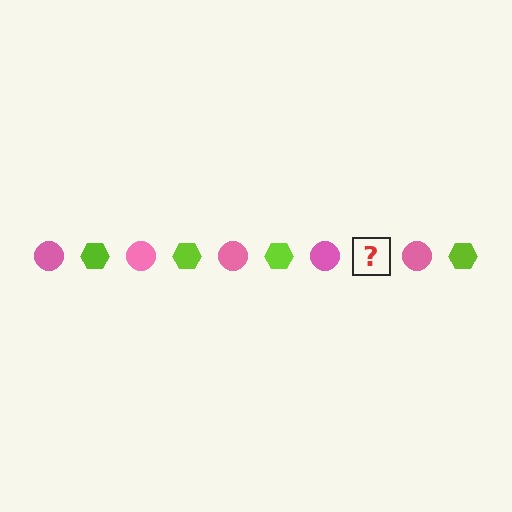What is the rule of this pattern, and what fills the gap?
The rule is that the pattern alternates between pink circle and lime hexagon. The gap should be filled with a lime hexagon.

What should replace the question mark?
The question mark should be replaced with a lime hexagon.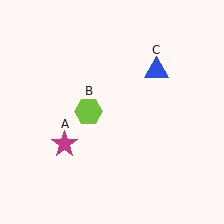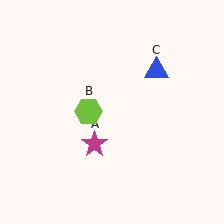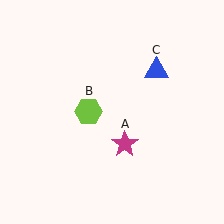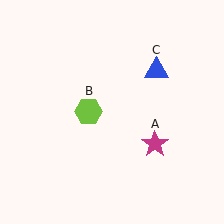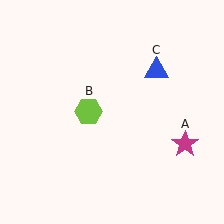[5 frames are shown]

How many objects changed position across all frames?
1 object changed position: magenta star (object A).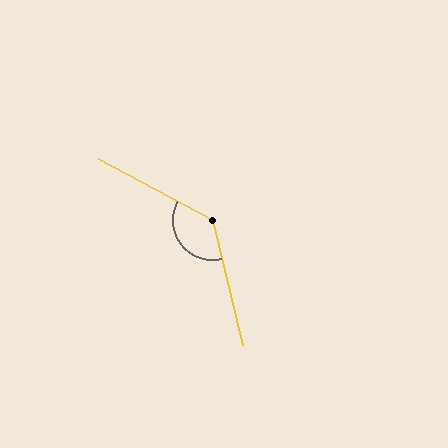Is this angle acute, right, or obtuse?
It is obtuse.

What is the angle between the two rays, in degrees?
Approximately 132 degrees.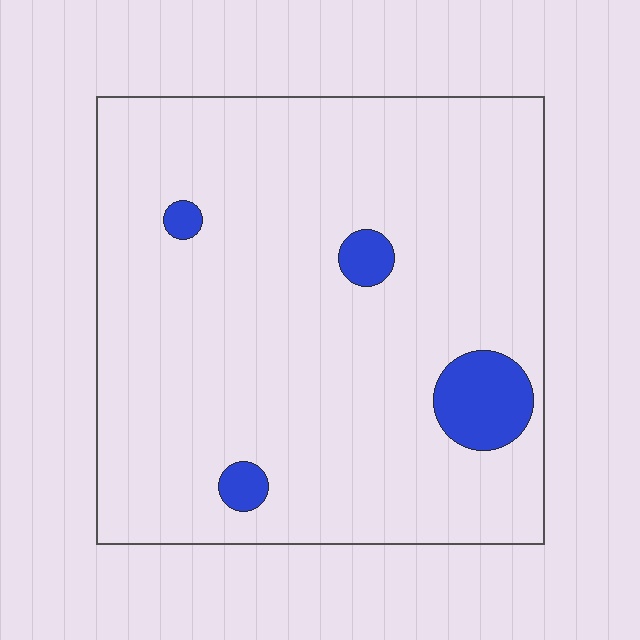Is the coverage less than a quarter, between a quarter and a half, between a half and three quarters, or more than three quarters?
Less than a quarter.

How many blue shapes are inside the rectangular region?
4.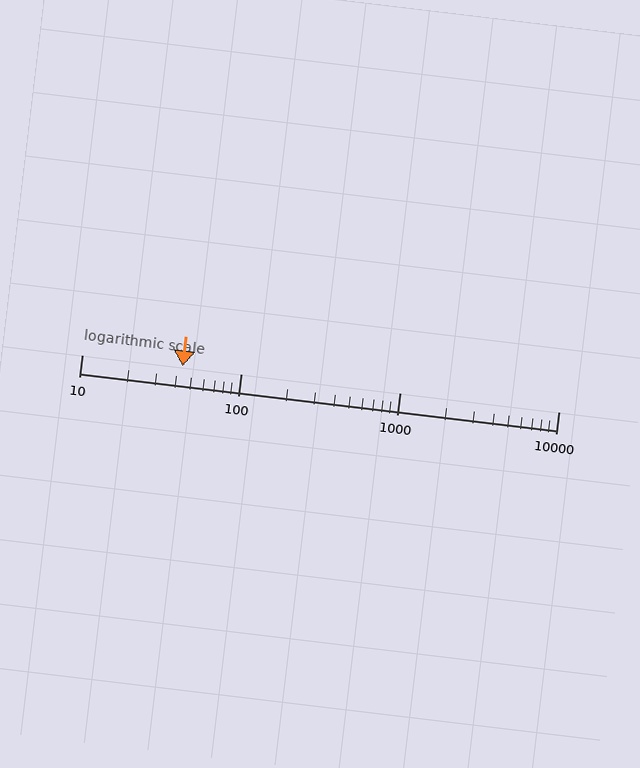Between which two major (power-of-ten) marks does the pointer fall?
The pointer is between 10 and 100.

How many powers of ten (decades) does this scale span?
The scale spans 3 decades, from 10 to 10000.